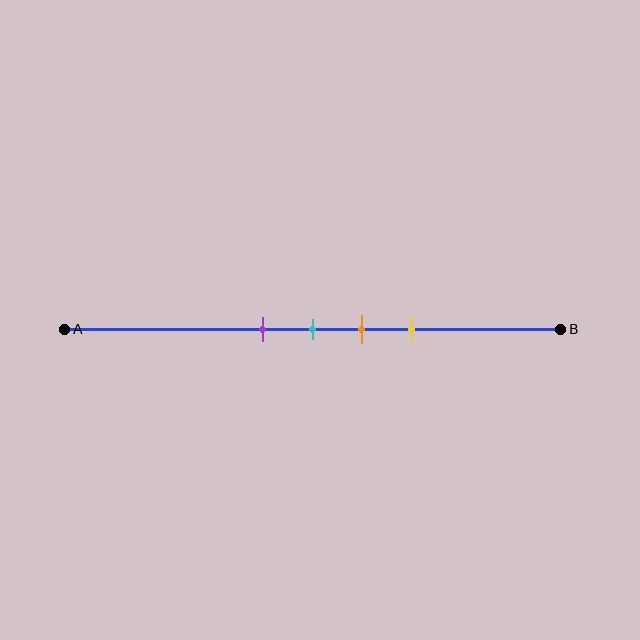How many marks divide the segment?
There are 4 marks dividing the segment.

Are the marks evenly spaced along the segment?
Yes, the marks are approximately evenly spaced.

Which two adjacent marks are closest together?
The purple and cyan marks are the closest adjacent pair.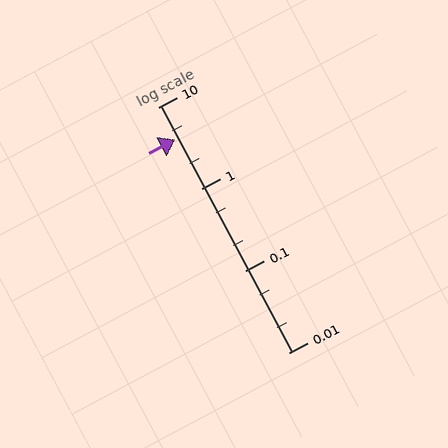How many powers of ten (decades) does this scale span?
The scale spans 3 decades, from 0.01 to 10.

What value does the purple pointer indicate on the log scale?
The pointer indicates approximately 4.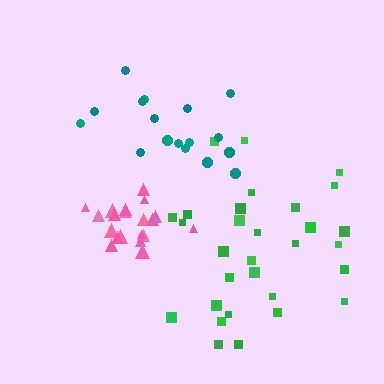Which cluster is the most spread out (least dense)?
Green.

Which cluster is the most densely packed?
Pink.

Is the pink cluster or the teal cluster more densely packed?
Pink.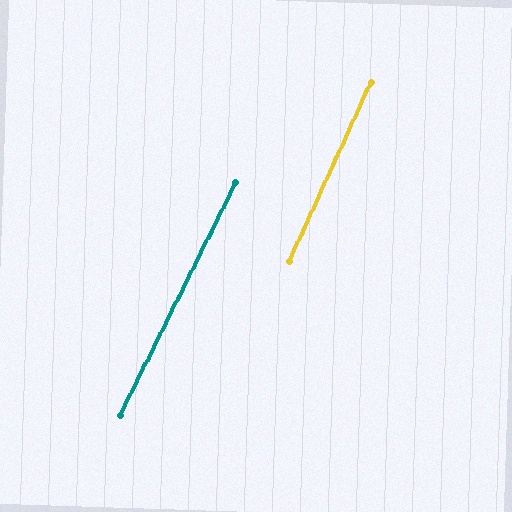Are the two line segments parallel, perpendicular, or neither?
Parallel — their directions differ by only 1.9°.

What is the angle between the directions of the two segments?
Approximately 2 degrees.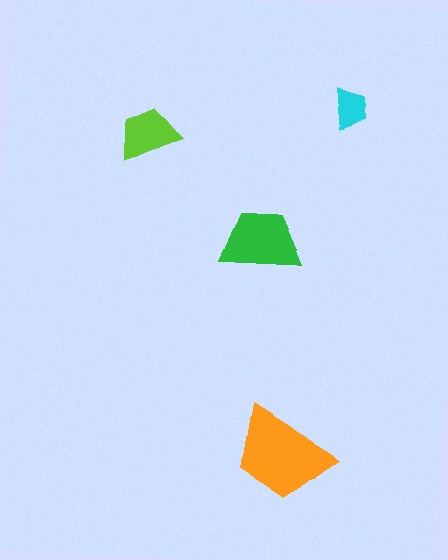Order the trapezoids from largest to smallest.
the orange one, the green one, the lime one, the cyan one.